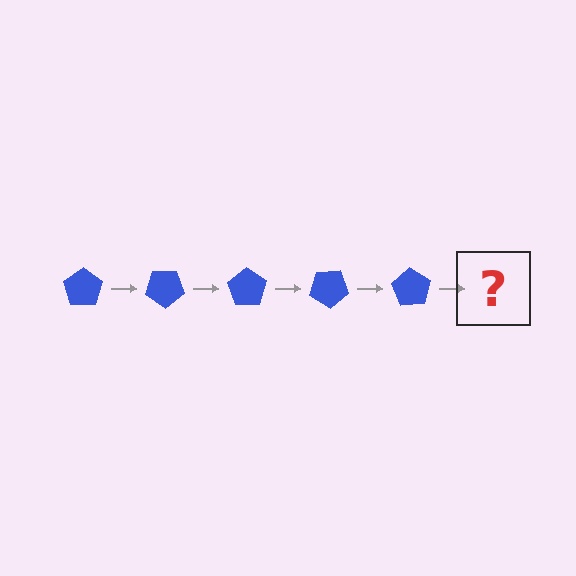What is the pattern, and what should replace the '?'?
The pattern is that the pentagon rotates 35 degrees each step. The '?' should be a blue pentagon rotated 175 degrees.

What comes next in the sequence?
The next element should be a blue pentagon rotated 175 degrees.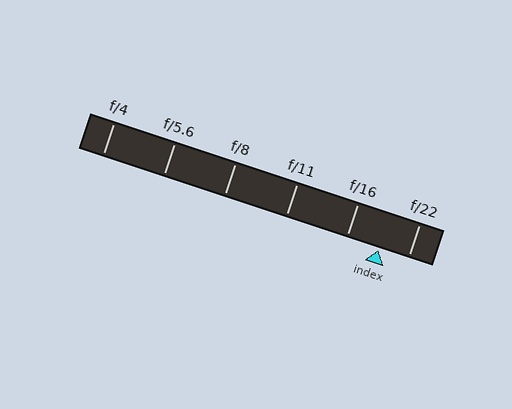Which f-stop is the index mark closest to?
The index mark is closest to f/22.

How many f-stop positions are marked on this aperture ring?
There are 6 f-stop positions marked.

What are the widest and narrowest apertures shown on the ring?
The widest aperture shown is f/4 and the narrowest is f/22.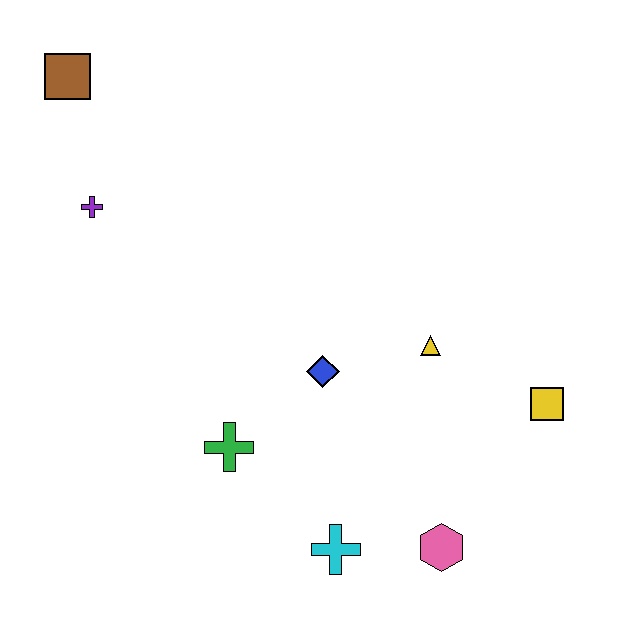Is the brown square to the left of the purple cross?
Yes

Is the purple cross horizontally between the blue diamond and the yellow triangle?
No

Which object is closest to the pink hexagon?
The cyan cross is closest to the pink hexagon.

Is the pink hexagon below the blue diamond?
Yes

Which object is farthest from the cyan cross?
The brown square is farthest from the cyan cross.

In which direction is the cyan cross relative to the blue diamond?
The cyan cross is below the blue diamond.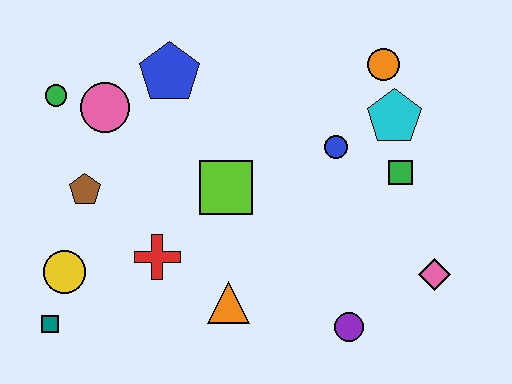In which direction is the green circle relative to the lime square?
The green circle is to the left of the lime square.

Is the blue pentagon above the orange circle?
No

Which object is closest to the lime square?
The red cross is closest to the lime square.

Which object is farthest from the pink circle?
The pink diamond is farthest from the pink circle.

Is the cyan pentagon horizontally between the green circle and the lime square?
No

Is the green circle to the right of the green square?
No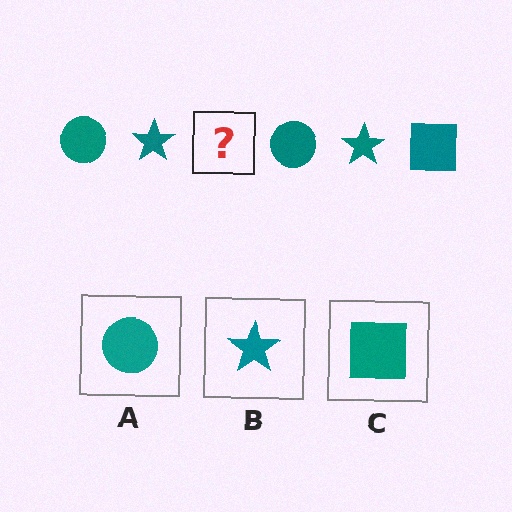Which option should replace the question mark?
Option C.